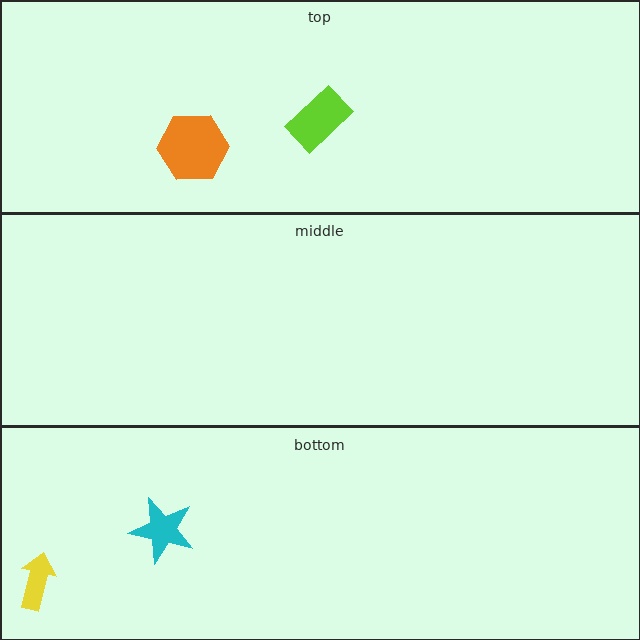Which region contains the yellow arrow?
The bottom region.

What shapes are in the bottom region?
The cyan star, the yellow arrow.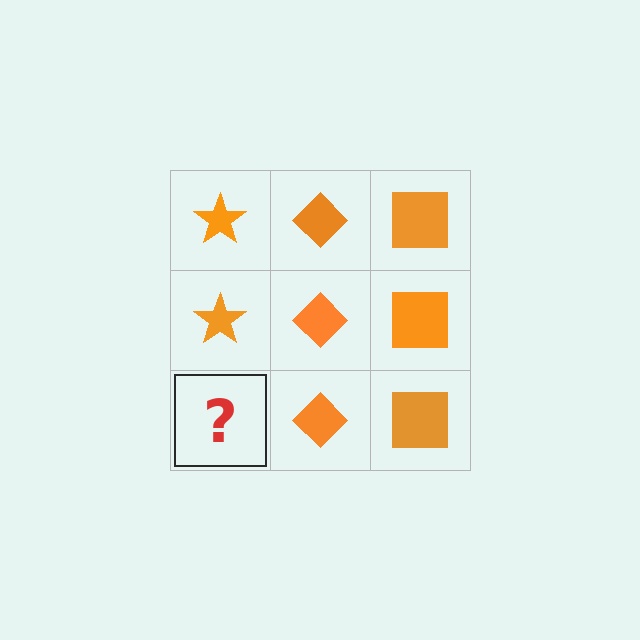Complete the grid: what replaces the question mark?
The question mark should be replaced with an orange star.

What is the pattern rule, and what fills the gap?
The rule is that each column has a consistent shape. The gap should be filled with an orange star.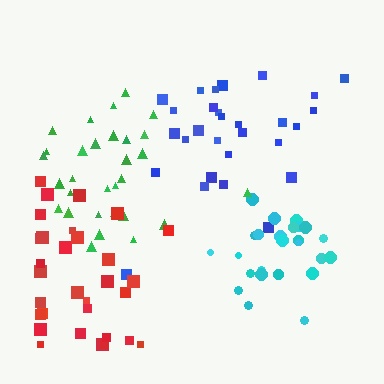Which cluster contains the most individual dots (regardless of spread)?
Red (31).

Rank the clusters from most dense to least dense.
cyan, green, red, blue.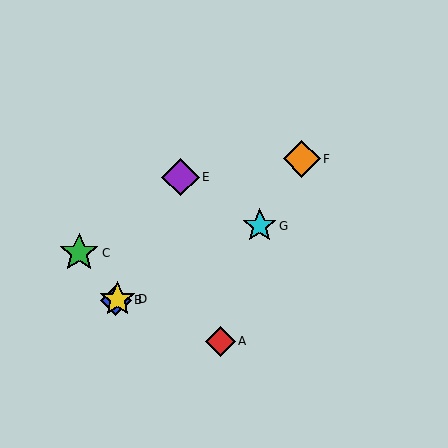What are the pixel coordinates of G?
Object G is at (260, 226).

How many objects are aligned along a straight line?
3 objects (B, D, G) are aligned along a straight line.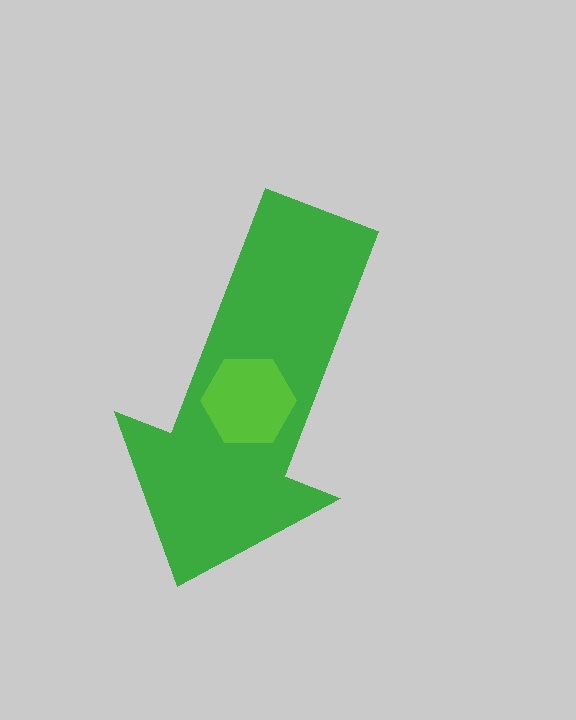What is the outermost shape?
The green arrow.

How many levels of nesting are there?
2.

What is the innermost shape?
The lime hexagon.